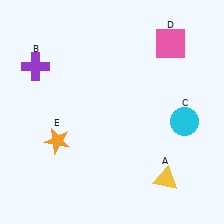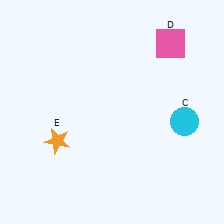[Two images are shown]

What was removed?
The purple cross (B), the yellow triangle (A) were removed in Image 2.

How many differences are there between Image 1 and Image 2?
There are 2 differences between the two images.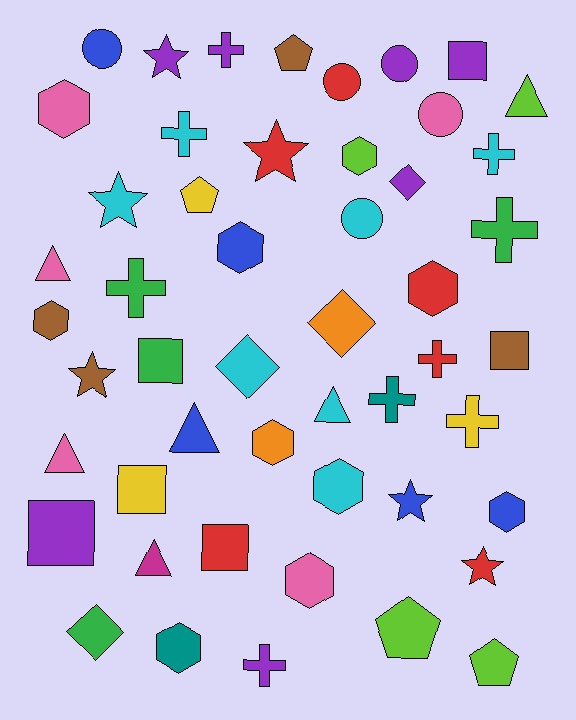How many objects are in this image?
There are 50 objects.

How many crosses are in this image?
There are 9 crosses.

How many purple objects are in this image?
There are 7 purple objects.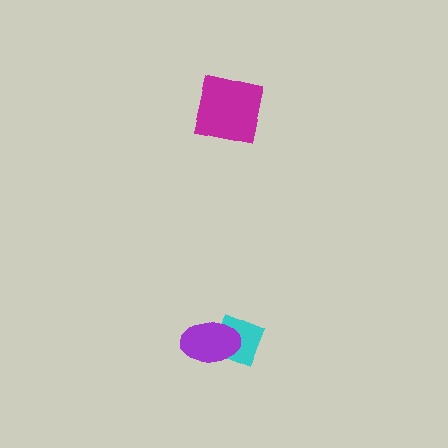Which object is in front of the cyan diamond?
The purple ellipse is in front of the cyan diamond.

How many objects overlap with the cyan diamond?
1 object overlaps with the cyan diamond.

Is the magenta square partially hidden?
No, no other shape covers it.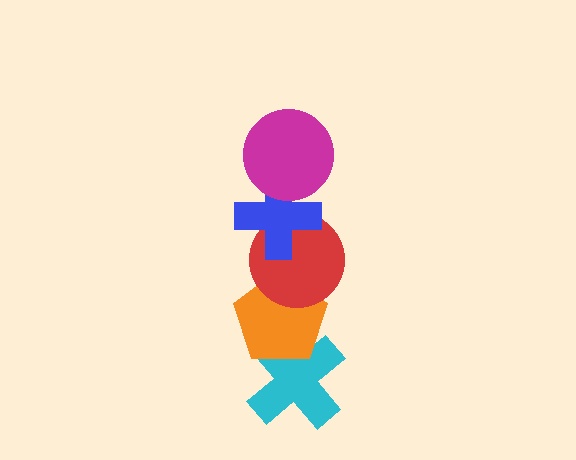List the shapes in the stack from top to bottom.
From top to bottom: the magenta circle, the blue cross, the red circle, the orange pentagon, the cyan cross.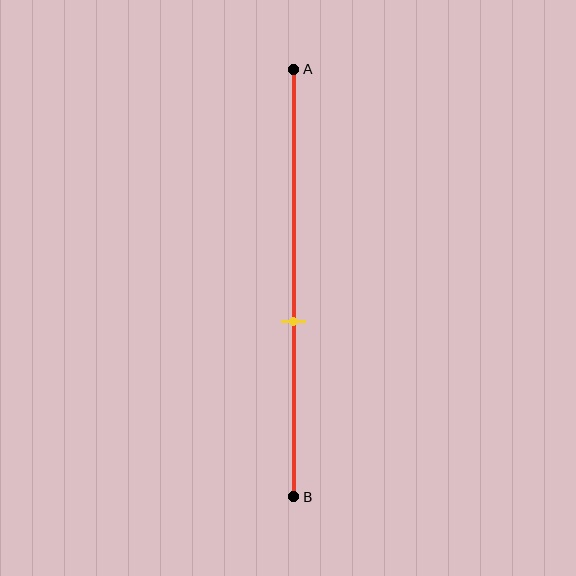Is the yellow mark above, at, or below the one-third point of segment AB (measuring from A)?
The yellow mark is below the one-third point of segment AB.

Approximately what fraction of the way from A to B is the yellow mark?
The yellow mark is approximately 60% of the way from A to B.